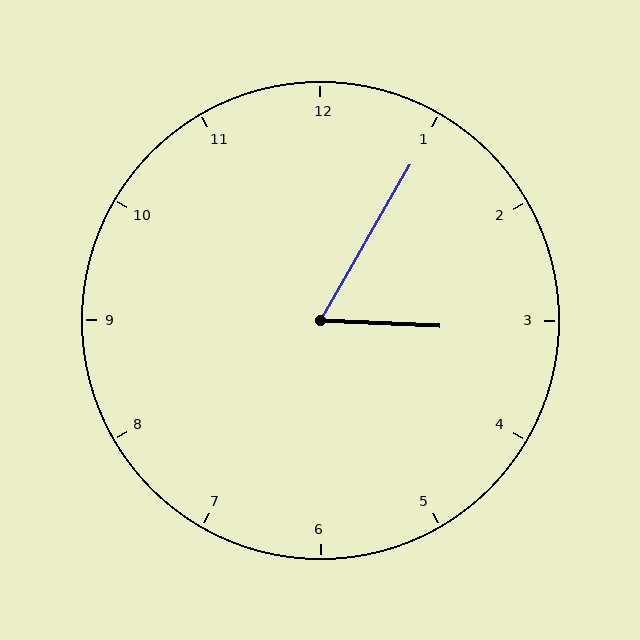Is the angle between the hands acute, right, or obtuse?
It is acute.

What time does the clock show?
3:05.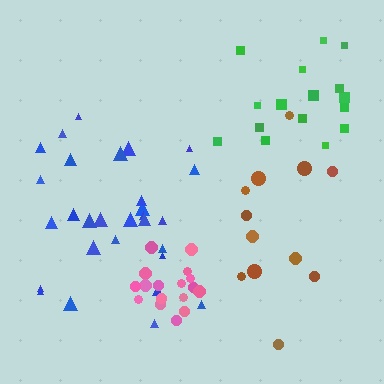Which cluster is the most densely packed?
Pink.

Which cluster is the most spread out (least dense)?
Brown.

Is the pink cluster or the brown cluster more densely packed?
Pink.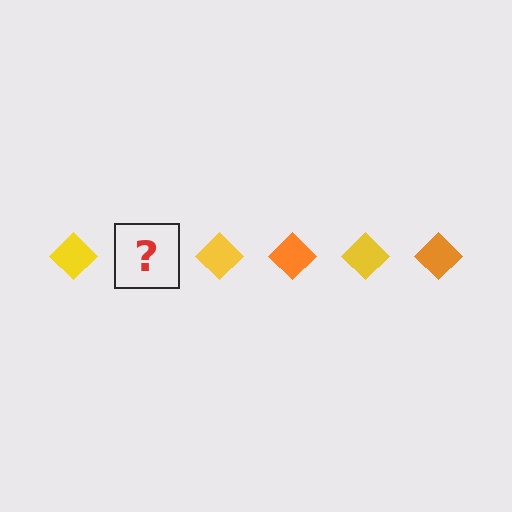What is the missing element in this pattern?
The missing element is an orange diamond.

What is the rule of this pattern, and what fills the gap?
The rule is that the pattern cycles through yellow, orange diamonds. The gap should be filled with an orange diamond.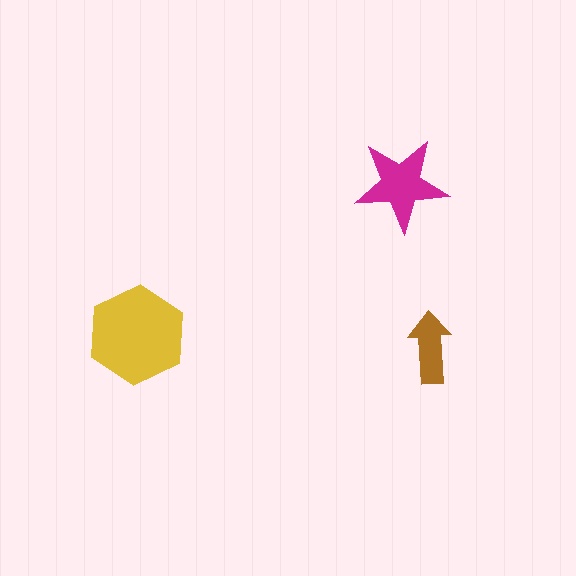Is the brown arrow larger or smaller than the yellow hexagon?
Smaller.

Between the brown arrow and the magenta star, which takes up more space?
The magenta star.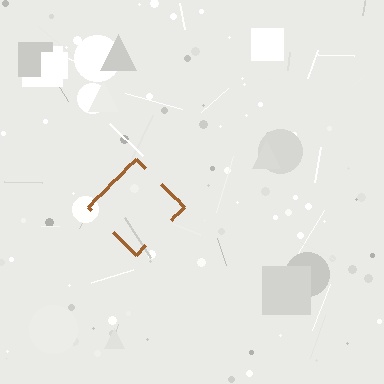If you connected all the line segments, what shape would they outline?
They would outline a diamond.